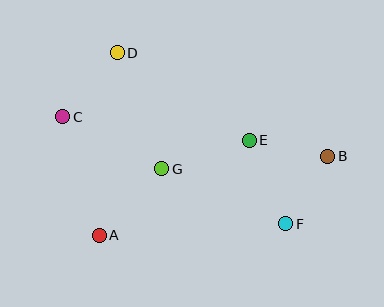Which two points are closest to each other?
Points B and F are closest to each other.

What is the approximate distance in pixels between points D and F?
The distance between D and F is approximately 240 pixels.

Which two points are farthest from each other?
Points B and C are farthest from each other.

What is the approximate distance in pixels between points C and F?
The distance between C and F is approximately 247 pixels.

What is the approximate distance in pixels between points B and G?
The distance between B and G is approximately 167 pixels.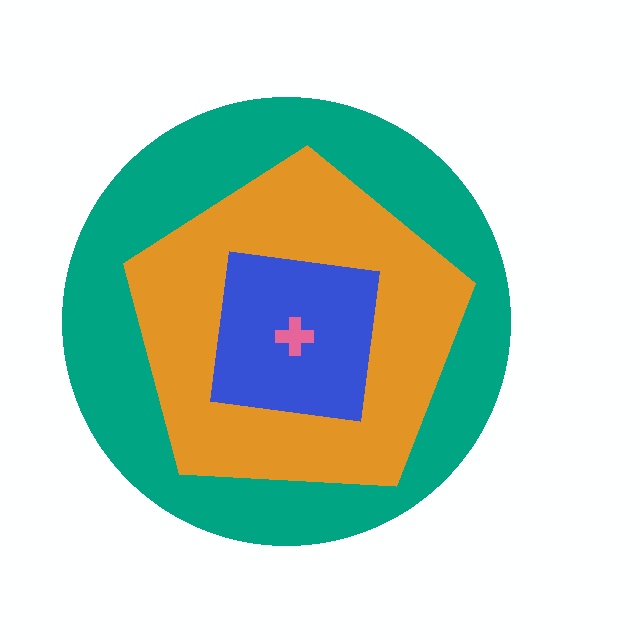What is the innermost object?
The pink cross.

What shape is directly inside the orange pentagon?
The blue square.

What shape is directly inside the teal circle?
The orange pentagon.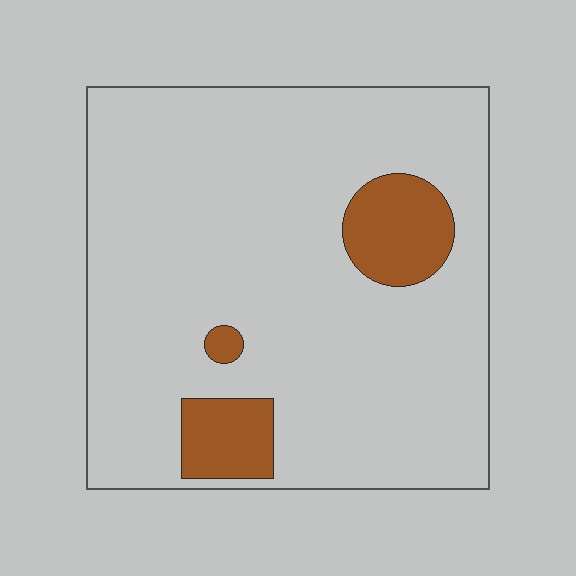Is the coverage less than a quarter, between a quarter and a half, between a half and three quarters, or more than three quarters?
Less than a quarter.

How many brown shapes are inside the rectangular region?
3.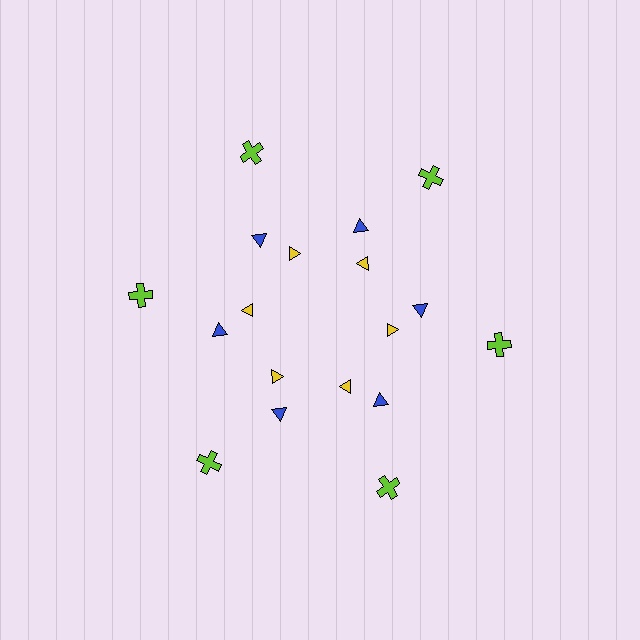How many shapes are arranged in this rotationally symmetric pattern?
There are 18 shapes, arranged in 6 groups of 3.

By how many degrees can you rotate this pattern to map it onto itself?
The pattern maps onto itself every 60 degrees of rotation.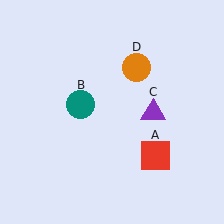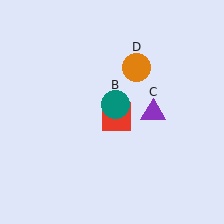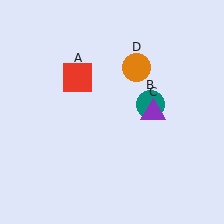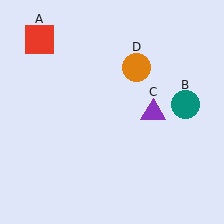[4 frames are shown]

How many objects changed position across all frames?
2 objects changed position: red square (object A), teal circle (object B).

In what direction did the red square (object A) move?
The red square (object A) moved up and to the left.